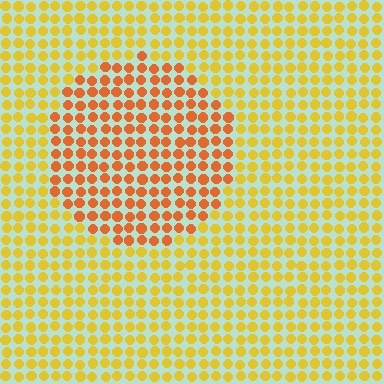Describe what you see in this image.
The image is filled with small yellow elements in a uniform arrangement. A circle-shaped region is visible where the elements are tinted to a slightly different hue, forming a subtle color boundary.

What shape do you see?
I see a circle.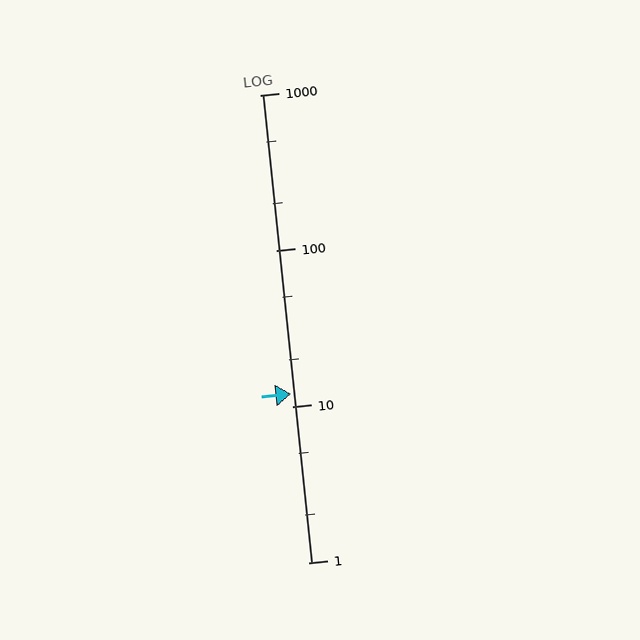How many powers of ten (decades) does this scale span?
The scale spans 3 decades, from 1 to 1000.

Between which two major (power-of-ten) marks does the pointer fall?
The pointer is between 10 and 100.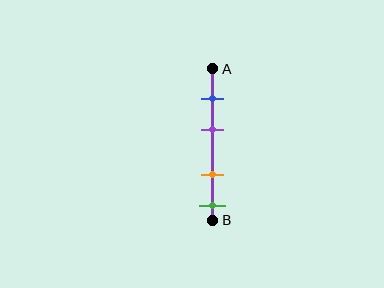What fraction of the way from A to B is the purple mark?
The purple mark is approximately 40% (0.4) of the way from A to B.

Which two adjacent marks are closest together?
The blue and purple marks are the closest adjacent pair.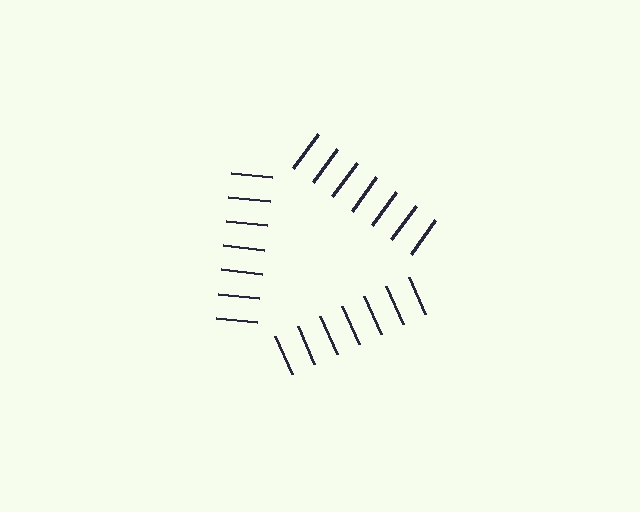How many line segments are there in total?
21 — 7 along each of the 3 edges.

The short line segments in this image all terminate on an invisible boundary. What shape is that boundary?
An illusory triangle — the line segments terminate on its edges but no continuous stroke is drawn.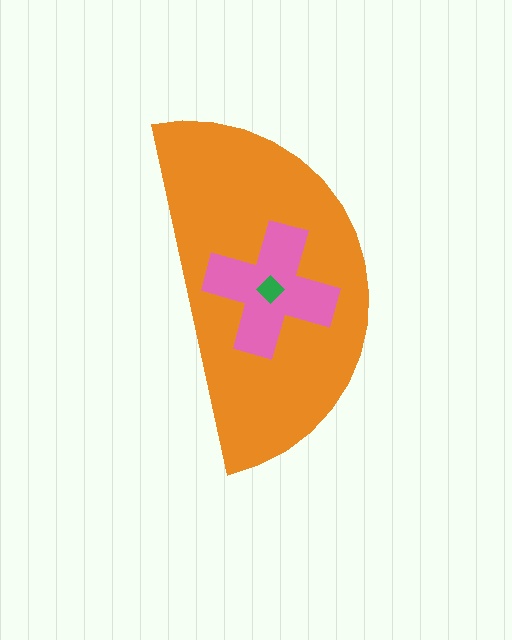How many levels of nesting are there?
3.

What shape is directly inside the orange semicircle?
The pink cross.